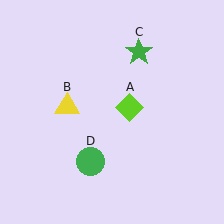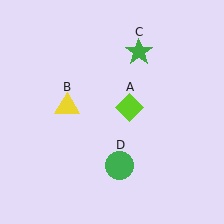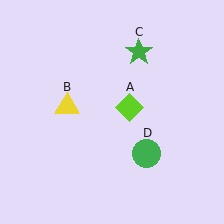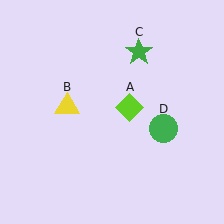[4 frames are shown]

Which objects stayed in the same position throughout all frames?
Lime diamond (object A) and yellow triangle (object B) and green star (object C) remained stationary.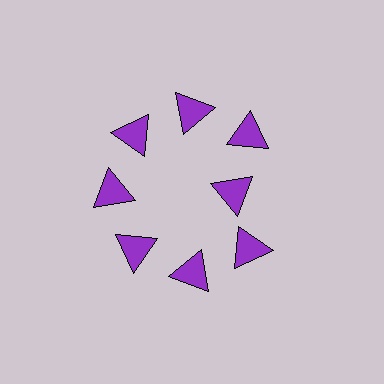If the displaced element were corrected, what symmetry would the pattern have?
It would have 8-fold rotational symmetry — the pattern would map onto itself every 45 degrees.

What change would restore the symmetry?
The symmetry would be restored by moving it outward, back onto the ring so that all 8 triangles sit at equal angles and equal distance from the center.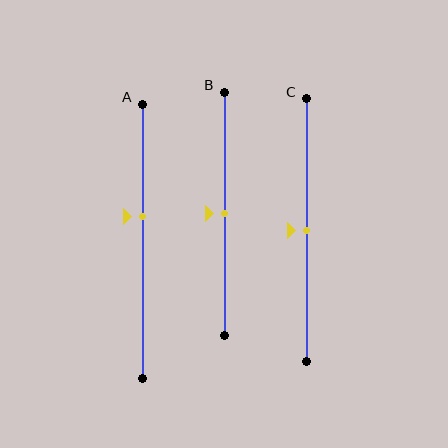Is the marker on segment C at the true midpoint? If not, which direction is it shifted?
Yes, the marker on segment C is at the true midpoint.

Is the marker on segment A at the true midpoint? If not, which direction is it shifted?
No, the marker on segment A is shifted upward by about 9% of the segment length.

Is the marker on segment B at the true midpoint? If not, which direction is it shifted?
Yes, the marker on segment B is at the true midpoint.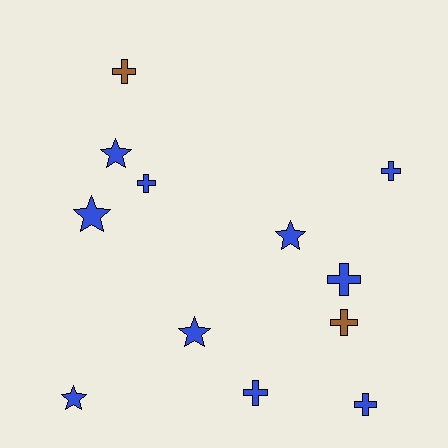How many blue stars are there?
There are 5 blue stars.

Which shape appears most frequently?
Cross, with 7 objects.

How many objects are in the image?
There are 12 objects.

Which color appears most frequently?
Blue, with 10 objects.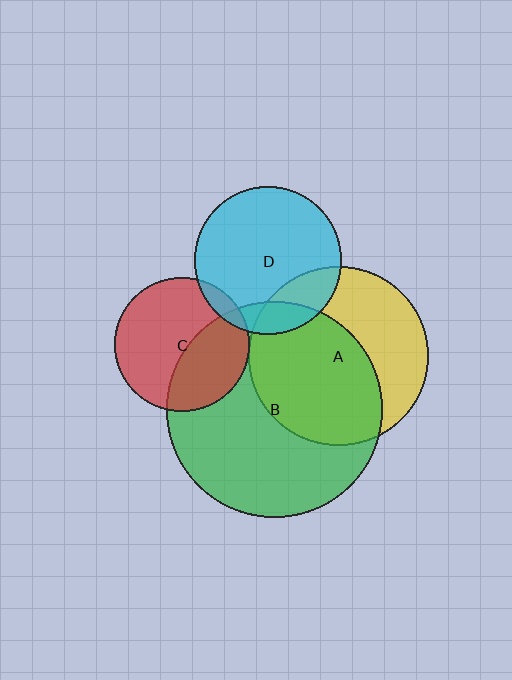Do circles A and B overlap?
Yes.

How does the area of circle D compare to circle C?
Approximately 1.2 times.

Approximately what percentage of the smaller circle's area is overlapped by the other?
Approximately 60%.